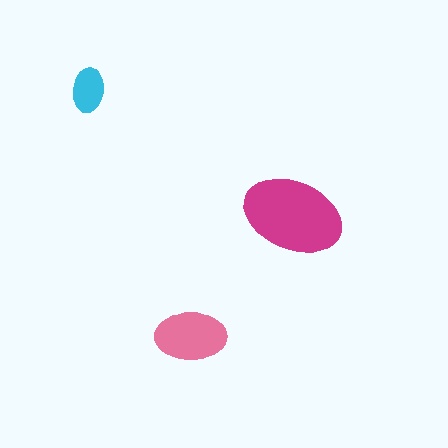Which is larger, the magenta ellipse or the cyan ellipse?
The magenta one.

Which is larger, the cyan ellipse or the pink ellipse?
The pink one.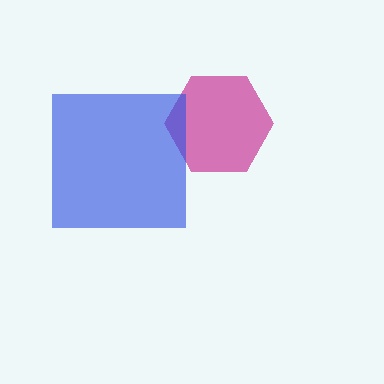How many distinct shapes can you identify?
There are 2 distinct shapes: a magenta hexagon, a blue square.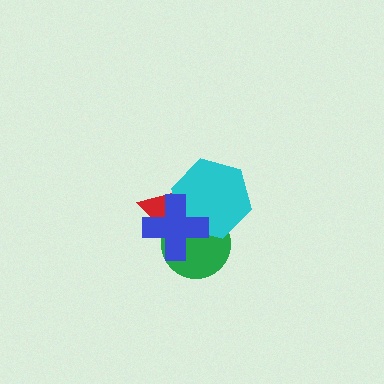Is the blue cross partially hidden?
No, no other shape covers it.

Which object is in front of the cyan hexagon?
The blue cross is in front of the cyan hexagon.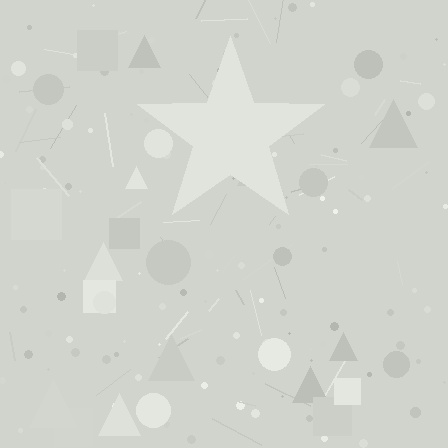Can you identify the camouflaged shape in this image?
The camouflaged shape is a star.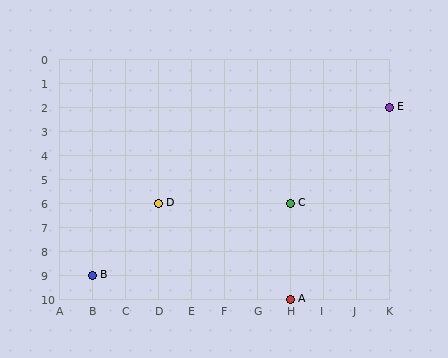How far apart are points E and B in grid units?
Points E and B are 9 columns and 7 rows apart (about 11.4 grid units diagonally).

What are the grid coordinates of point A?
Point A is at grid coordinates (H, 10).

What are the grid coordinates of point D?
Point D is at grid coordinates (D, 6).